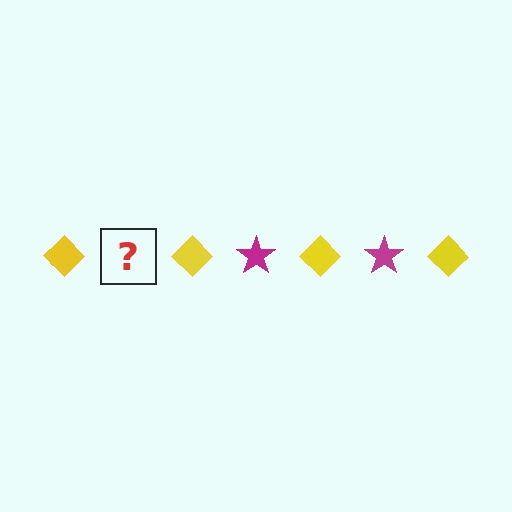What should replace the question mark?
The question mark should be replaced with a magenta star.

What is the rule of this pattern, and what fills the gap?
The rule is that the pattern alternates between yellow diamond and magenta star. The gap should be filled with a magenta star.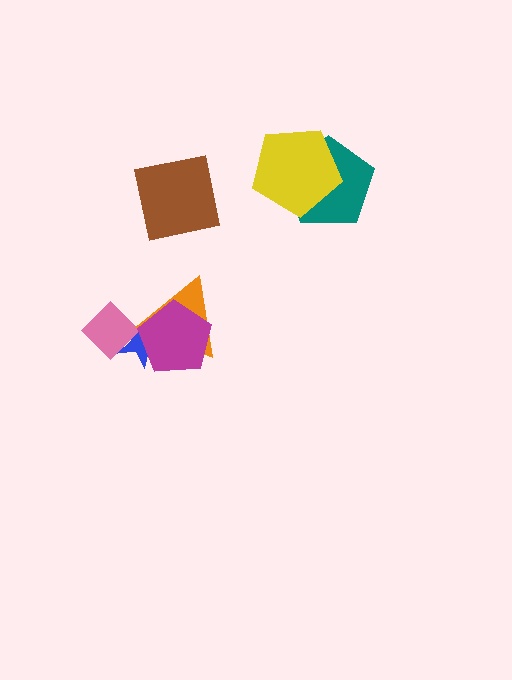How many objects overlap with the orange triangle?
2 objects overlap with the orange triangle.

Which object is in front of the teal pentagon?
The yellow pentagon is in front of the teal pentagon.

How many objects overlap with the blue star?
3 objects overlap with the blue star.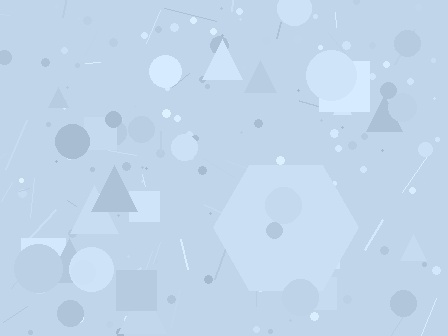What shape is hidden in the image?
A hexagon is hidden in the image.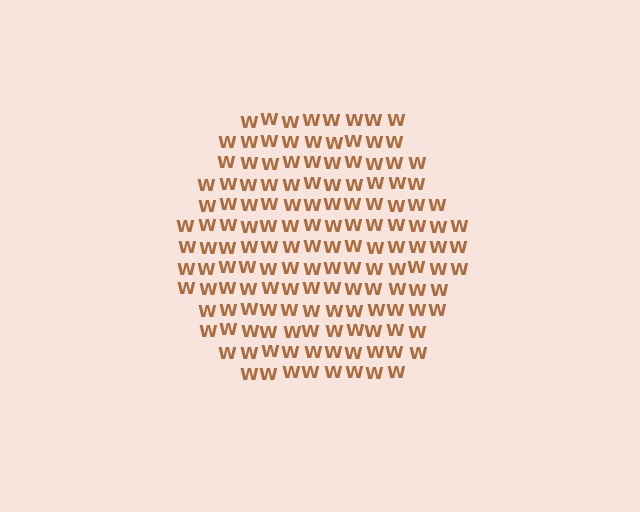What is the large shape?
The large shape is a hexagon.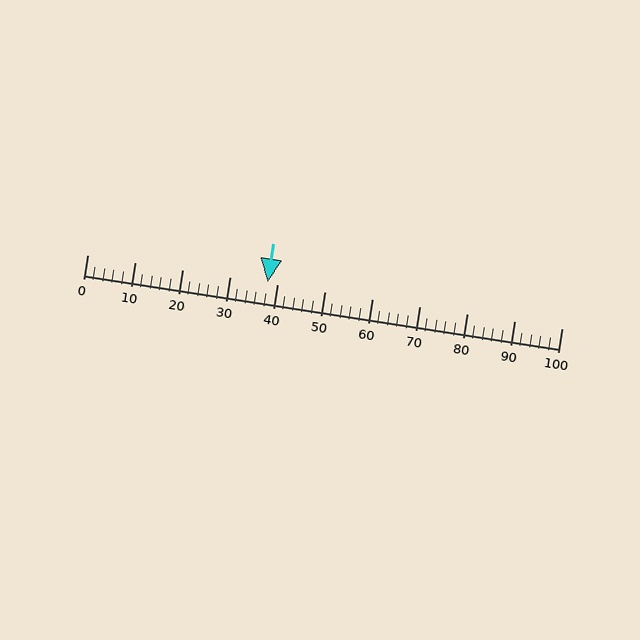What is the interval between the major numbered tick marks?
The major tick marks are spaced 10 units apart.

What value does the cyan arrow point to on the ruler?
The cyan arrow points to approximately 38.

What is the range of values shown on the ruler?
The ruler shows values from 0 to 100.